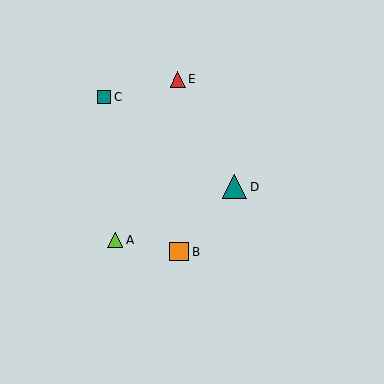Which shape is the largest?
The teal triangle (labeled D) is the largest.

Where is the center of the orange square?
The center of the orange square is at (179, 252).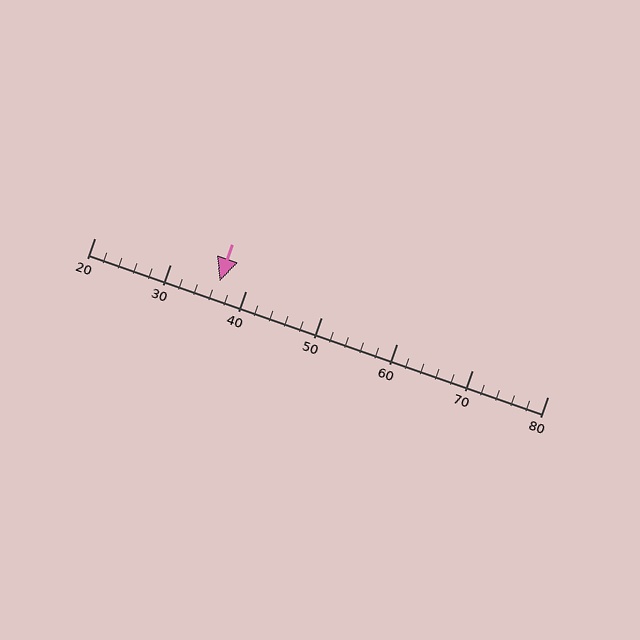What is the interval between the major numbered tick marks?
The major tick marks are spaced 10 units apart.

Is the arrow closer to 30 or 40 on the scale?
The arrow is closer to 40.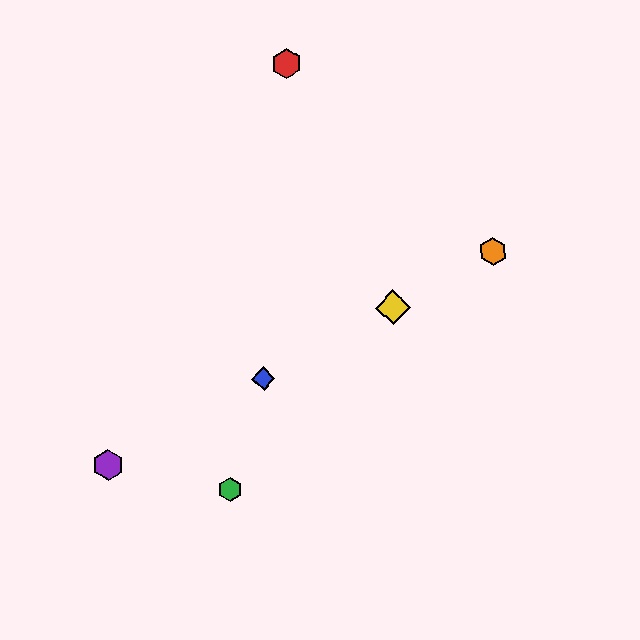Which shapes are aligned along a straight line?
The blue diamond, the yellow diamond, the purple hexagon, the orange hexagon are aligned along a straight line.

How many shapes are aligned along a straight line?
4 shapes (the blue diamond, the yellow diamond, the purple hexagon, the orange hexagon) are aligned along a straight line.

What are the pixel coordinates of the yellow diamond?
The yellow diamond is at (393, 307).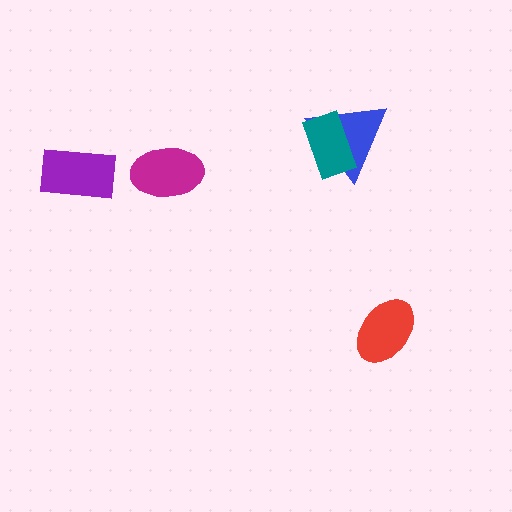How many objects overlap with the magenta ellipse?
0 objects overlap with the magenta ellipse.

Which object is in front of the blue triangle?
The teal rectangle is in front of the blue triangle.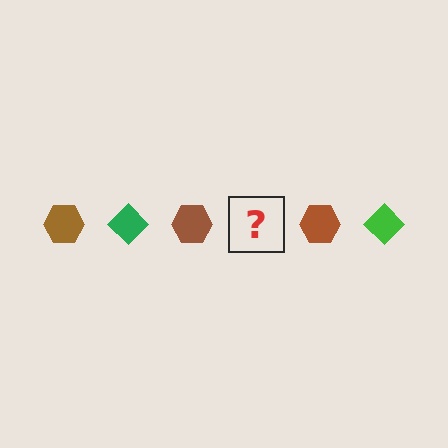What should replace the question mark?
The question mark should be replaced with a green diamond.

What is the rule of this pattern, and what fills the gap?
The rule is that the pattern alternates between brown hexagon and green diamond. The gap should be filled with a green diamond.